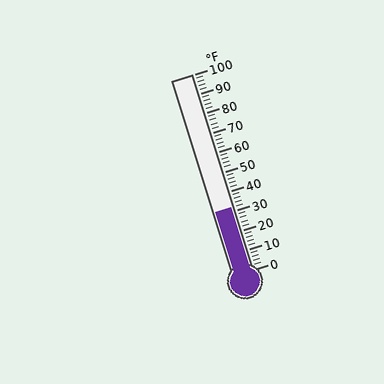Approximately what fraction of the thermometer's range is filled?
The thermometer is filled to approximately 30% of its range.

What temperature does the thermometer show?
The thermometer shows approximately 32°F.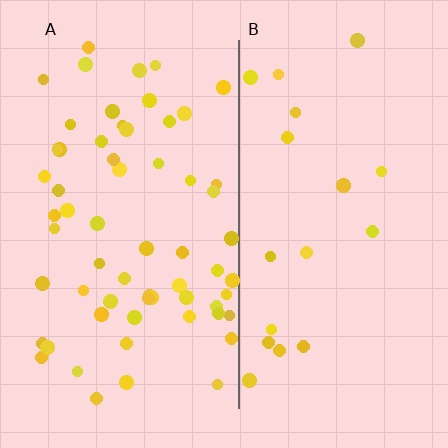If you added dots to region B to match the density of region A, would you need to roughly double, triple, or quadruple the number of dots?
Approximately triple.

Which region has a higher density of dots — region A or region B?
A (the left).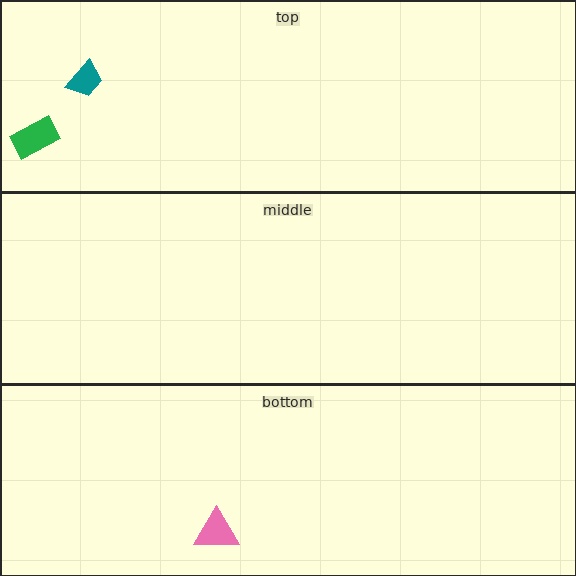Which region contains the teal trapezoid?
The top region.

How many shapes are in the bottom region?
1.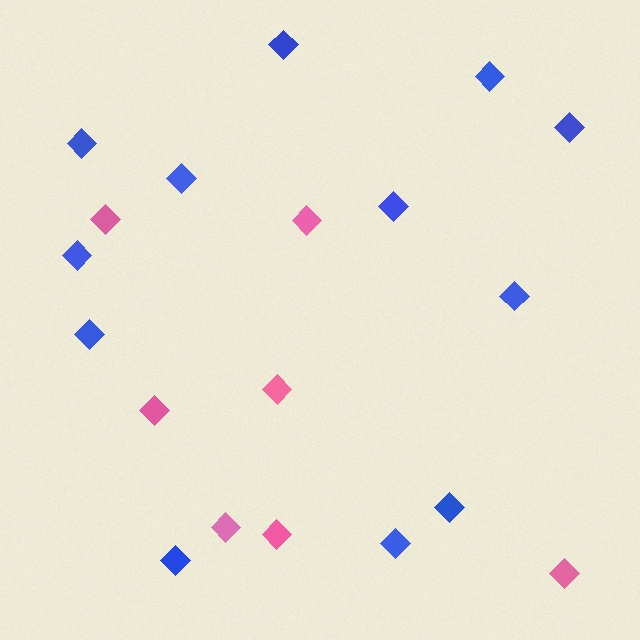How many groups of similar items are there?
There are 2 groups: one group of blue diamonds (12) and one group of pink diamonds (7).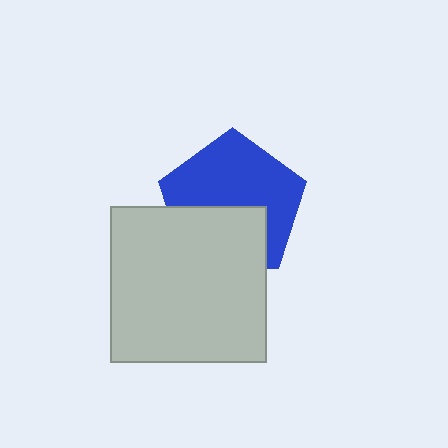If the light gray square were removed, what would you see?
You would see the complete blue pentagon.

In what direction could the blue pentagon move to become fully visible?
The blue pentagon could move up. That would shift it out from behind the light gray square entirely.